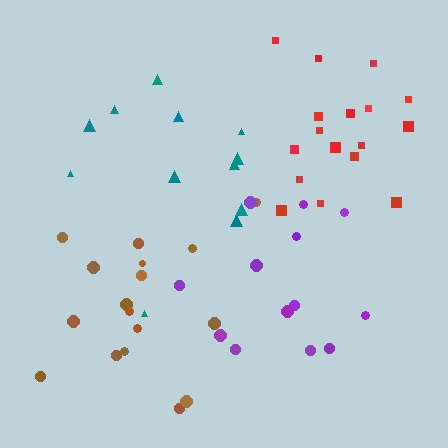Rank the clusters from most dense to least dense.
red, brown, purple, teal.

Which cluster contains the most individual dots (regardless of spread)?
Brown (17).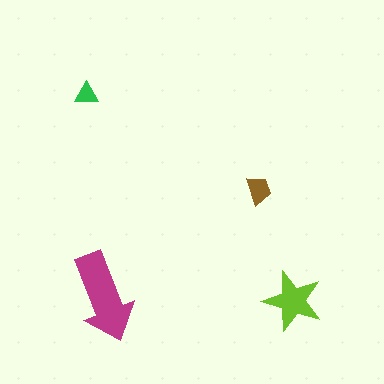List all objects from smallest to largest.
The green triangle, the brown trapezoid, the lime star, the magenta arrow.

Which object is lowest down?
The lime star is bottommost.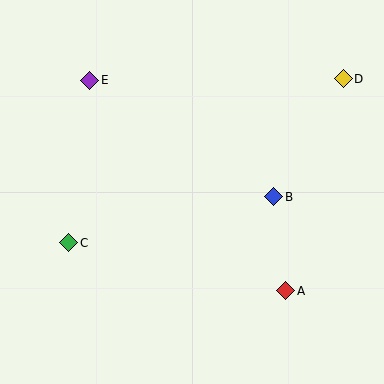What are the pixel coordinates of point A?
Point A is at (286, 291).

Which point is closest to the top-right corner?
Point D is closest to the top-right corner.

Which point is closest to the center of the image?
Point B at (274, 197) is closest to the center.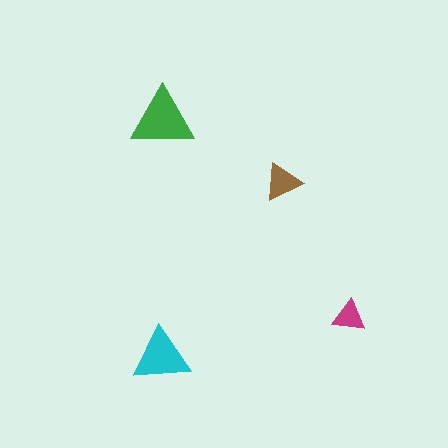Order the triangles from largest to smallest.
the green one, the cyan one, the brown one, the magenta one.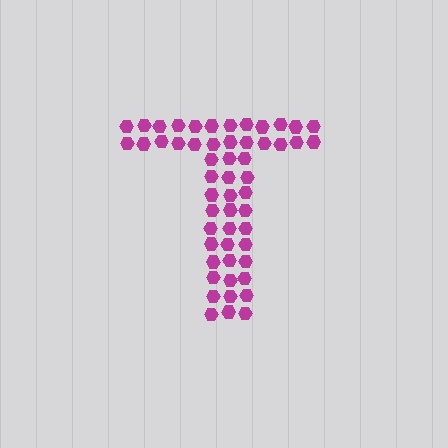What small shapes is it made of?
It is made of small hexagons.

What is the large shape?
The large shape is the letter T.